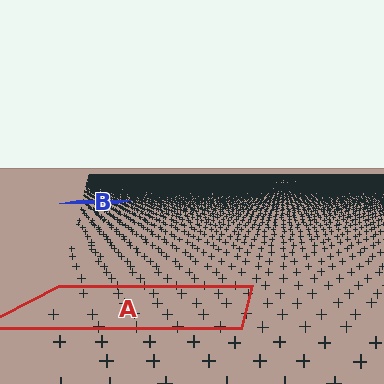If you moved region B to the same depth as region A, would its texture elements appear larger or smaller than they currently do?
They would appear larger. At a closer depth, the same texture elements are projected at a bigger on-screen size.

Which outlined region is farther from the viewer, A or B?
Region B is farther from the viewer — the texture elements inside it appear smaller and more densely packed.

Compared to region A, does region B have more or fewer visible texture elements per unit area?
Region B has more texture elements per unit area — they are packed more densely because it is farther away.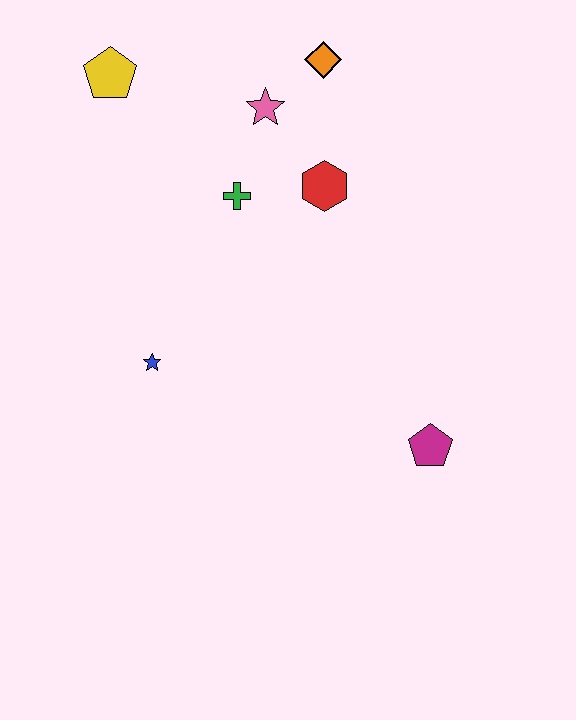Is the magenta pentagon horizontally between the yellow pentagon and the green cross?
No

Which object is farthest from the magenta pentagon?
The yellow pentagon is farthest from the magenta pentagon.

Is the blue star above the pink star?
No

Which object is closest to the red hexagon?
The green cross is closest to the red hexagon.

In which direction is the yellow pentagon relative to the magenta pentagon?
The yellow pentagon is above the magenta pentagon.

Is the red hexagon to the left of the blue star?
No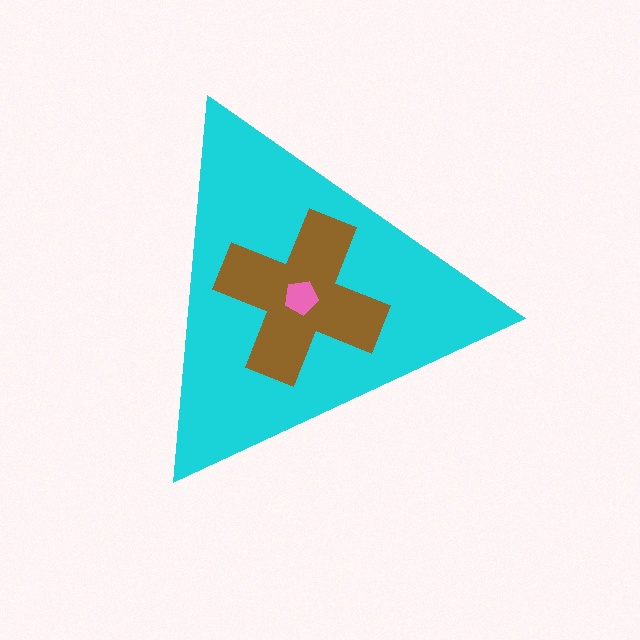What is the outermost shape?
The cyan triangle.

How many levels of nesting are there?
3.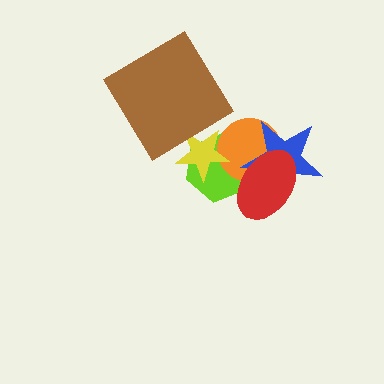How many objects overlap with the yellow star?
3 objects overlap with the yellow star.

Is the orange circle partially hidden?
Yes, it is partially covered by another shape.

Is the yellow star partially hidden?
Yes, it is partially covered by another shape.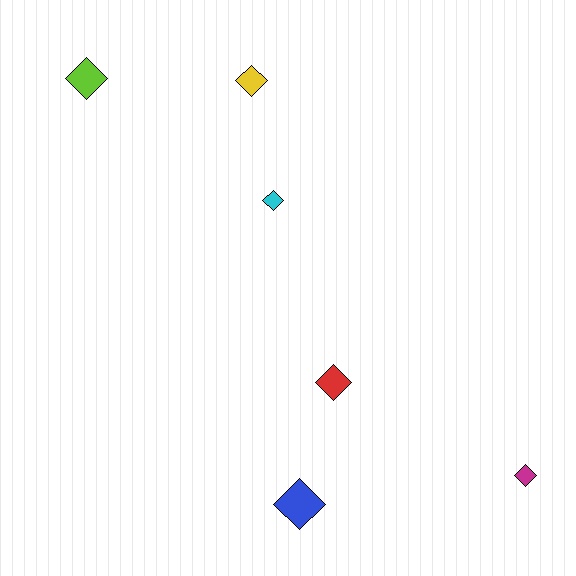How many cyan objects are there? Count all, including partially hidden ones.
There is 1 cyan object.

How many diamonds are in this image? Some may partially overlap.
There are 6 diamonds.